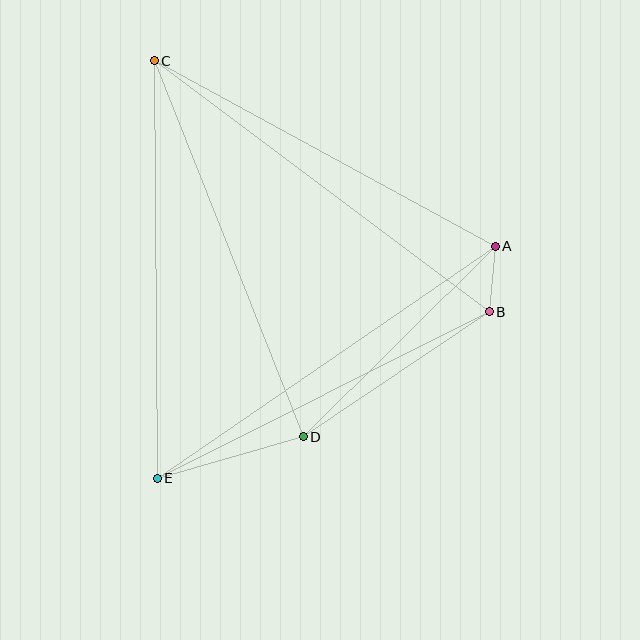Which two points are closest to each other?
Points A and B are closest to each other.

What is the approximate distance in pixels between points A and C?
The distance between A and C is approximately 388 pixels.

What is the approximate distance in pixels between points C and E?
The distance between C and E is approximately 418 pixels.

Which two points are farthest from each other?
Points B and C are farthest from each other.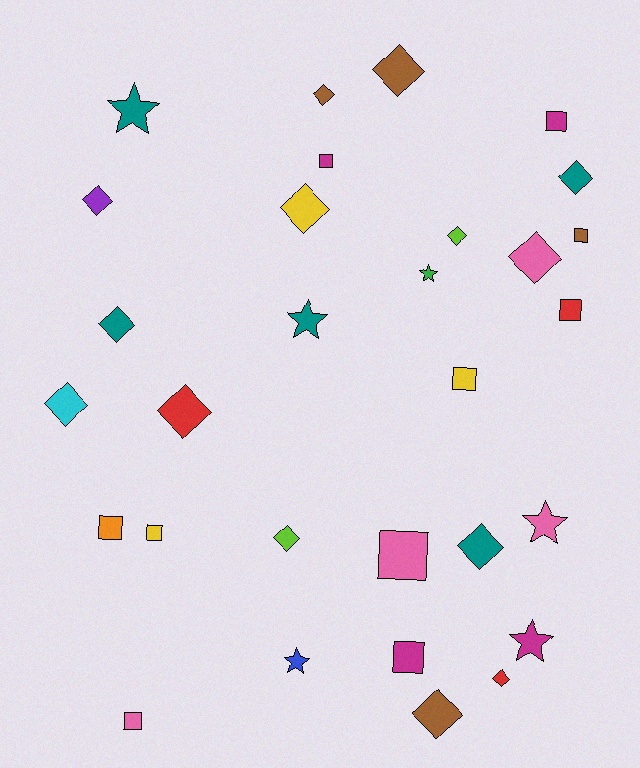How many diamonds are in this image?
There are 14 diamonds.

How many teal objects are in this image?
There are 5 teal objects.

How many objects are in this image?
There are 30 objects.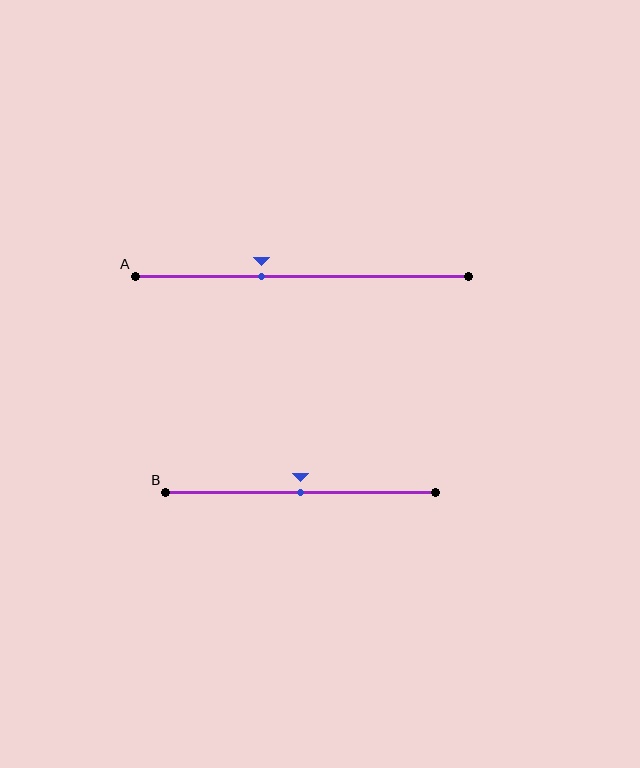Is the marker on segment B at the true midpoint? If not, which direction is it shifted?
Yes, the marker on segment B is at the true midpoint.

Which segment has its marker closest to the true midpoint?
Segment B has its marker closest to the true midpoint.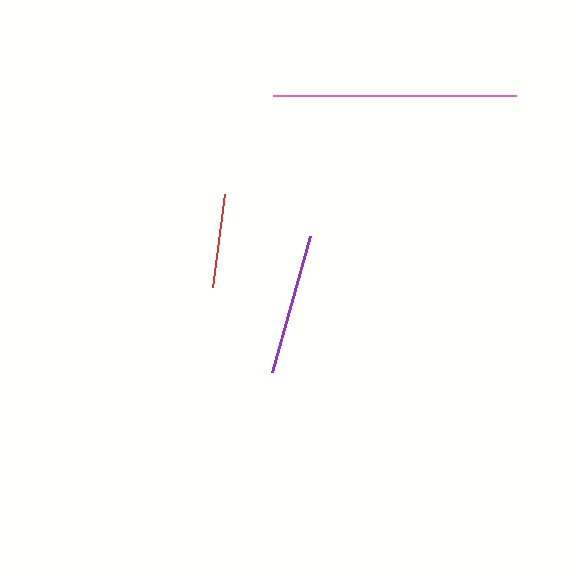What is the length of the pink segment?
The pink segment is approximately 244 pixels long.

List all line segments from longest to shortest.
From longest to shortest: pink, purple, red.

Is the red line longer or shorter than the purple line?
The purple line is longer than the red line.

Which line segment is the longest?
The pink line is the longest at approximately 244 pixels.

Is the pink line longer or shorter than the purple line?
The pink line is longer than the purple line.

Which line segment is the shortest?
The red line is the shortest at approximately 94 pixels.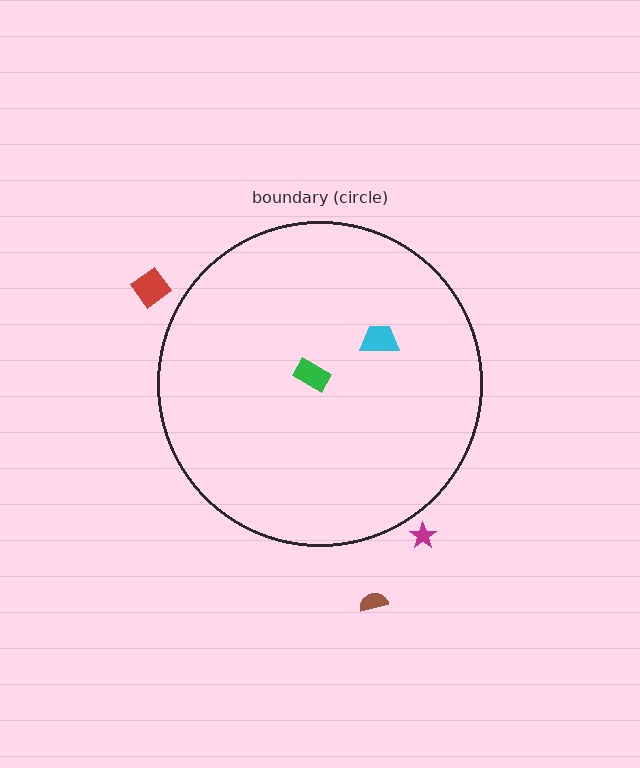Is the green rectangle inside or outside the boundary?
Inside.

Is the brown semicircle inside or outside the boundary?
Outside.